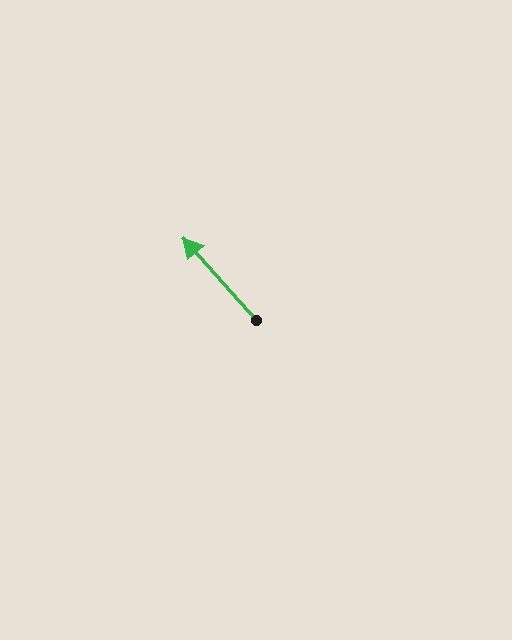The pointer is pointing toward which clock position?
Roughly 11 o'clock.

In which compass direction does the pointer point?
Northwest.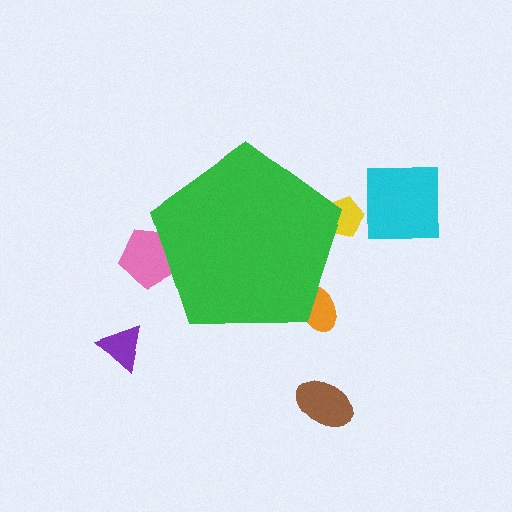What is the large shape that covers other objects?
A green pentagon.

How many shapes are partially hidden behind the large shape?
3 shapes are partially hidden.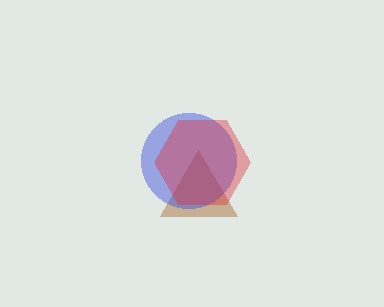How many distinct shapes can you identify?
There are 3 distinct shapes: a brown triangle, a blue circle, a red hexagon.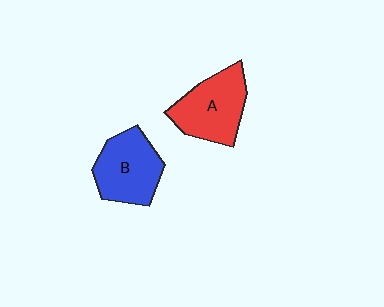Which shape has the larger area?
Shape A (red).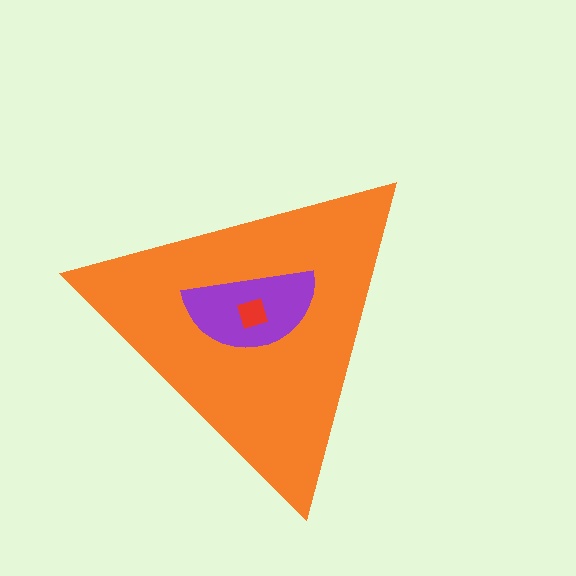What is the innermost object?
The red diamond.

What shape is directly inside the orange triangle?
The purple semicircle.